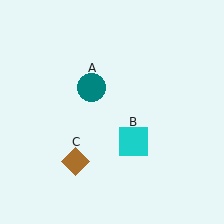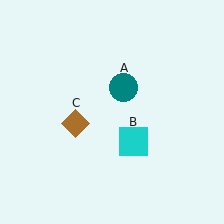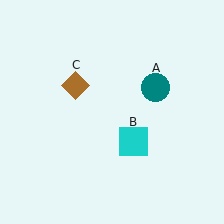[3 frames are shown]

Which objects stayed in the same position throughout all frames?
Cyan square (object B) remained stationary.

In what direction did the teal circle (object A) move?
The teal circle (object A) moved right.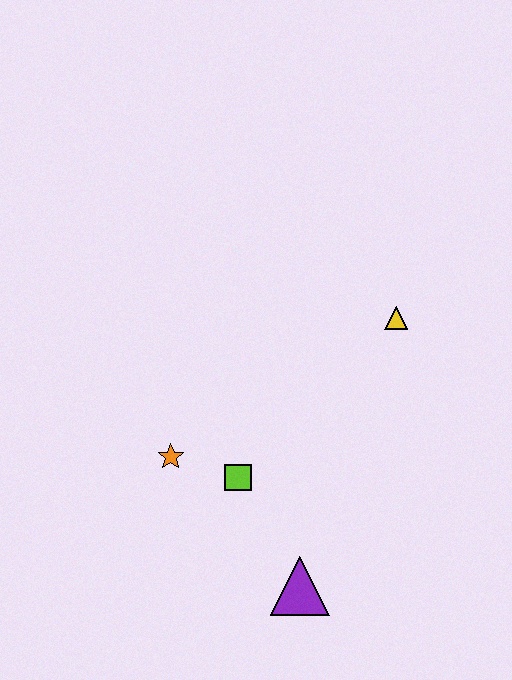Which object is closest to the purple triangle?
The lime square is closest to the purple triangle.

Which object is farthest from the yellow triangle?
The purple triangle is farthest from the yellow triangle.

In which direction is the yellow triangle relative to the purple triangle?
The yellow triangle is above the purple triangle.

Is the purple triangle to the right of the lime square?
Yes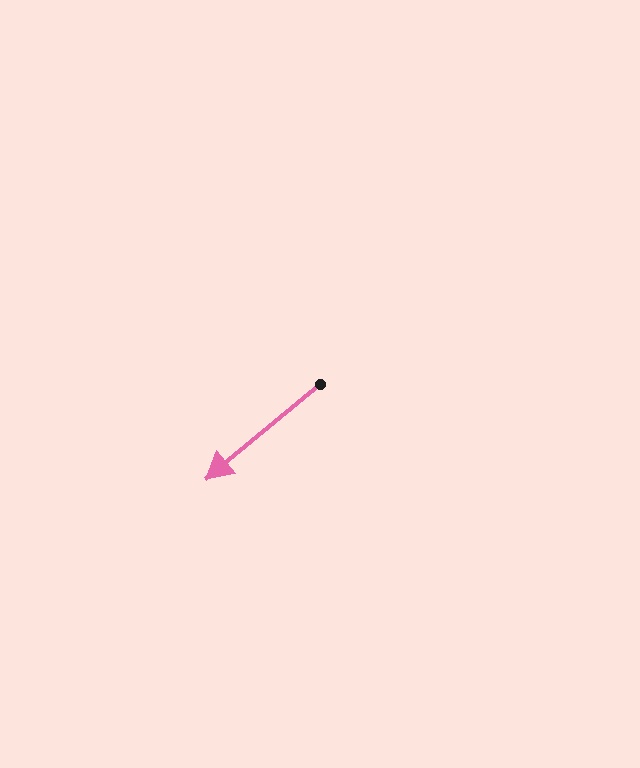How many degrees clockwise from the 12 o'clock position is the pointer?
Approximately 230 degrees.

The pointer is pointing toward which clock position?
Roughly 8 o'clock.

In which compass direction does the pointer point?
Southwest.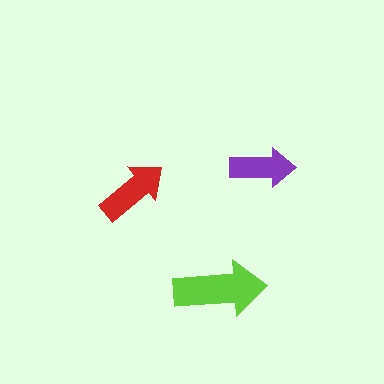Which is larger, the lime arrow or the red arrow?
The lime one.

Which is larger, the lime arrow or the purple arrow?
The lime one.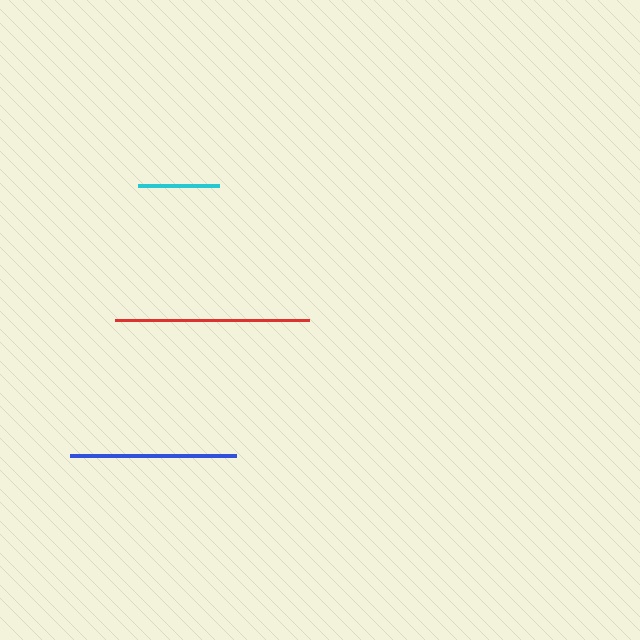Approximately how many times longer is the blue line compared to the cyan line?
The blue line is approximately 2.1 times the length of the cyan line.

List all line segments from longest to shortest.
From longest to shortest: red, blue, cyan.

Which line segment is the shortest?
The cyan line is the shortest at approximately 80 pixels.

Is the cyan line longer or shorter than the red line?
The red line is longer than the cyan line.